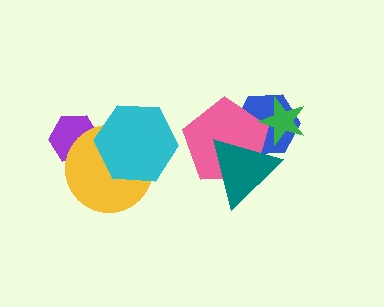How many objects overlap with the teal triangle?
2 objects overlap with the teal triangle.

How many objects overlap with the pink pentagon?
3 objects overlap with the pink pentagon.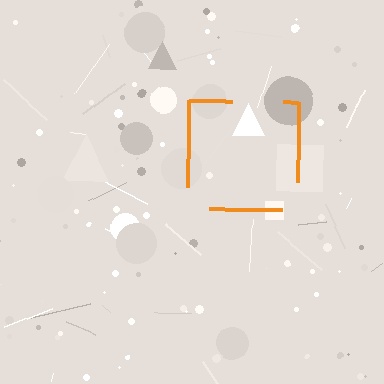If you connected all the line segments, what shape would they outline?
They would outline a square.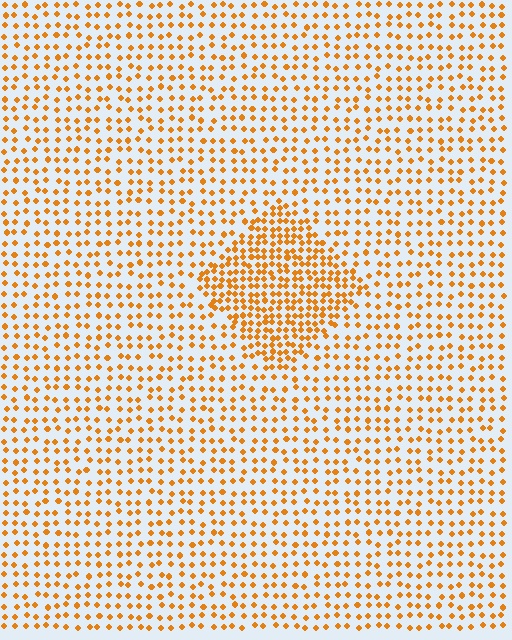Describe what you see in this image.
The image contains small orange elements arranged at two different densities. A diamond-shaped region is visible where the elements are more densely packed than the surrounding area.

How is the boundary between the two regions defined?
The boundary is defined by a change in element density (approximately 2.0x ratio). All elements are the same color, size, and shape.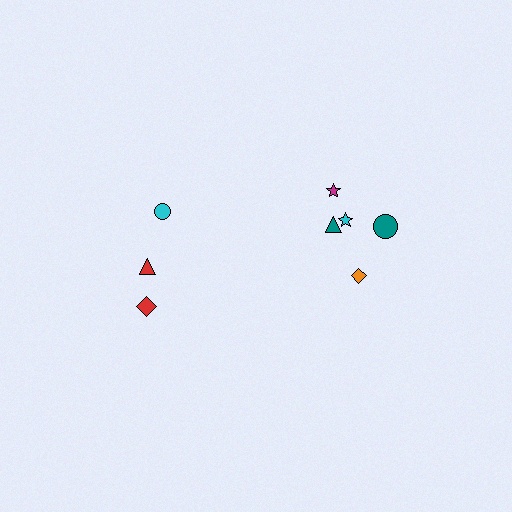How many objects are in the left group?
There are 3 objects.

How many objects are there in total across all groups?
There are 8 objects.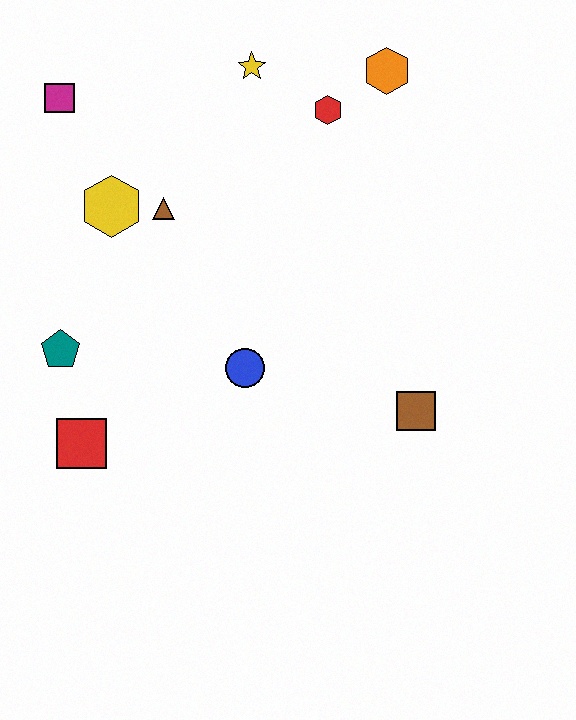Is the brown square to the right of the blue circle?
Yes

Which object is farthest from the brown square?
The magenta square is farthest from the brown square.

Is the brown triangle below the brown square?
No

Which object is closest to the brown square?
The blue circle is closest to the brown square.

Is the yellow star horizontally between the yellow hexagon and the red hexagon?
Yes